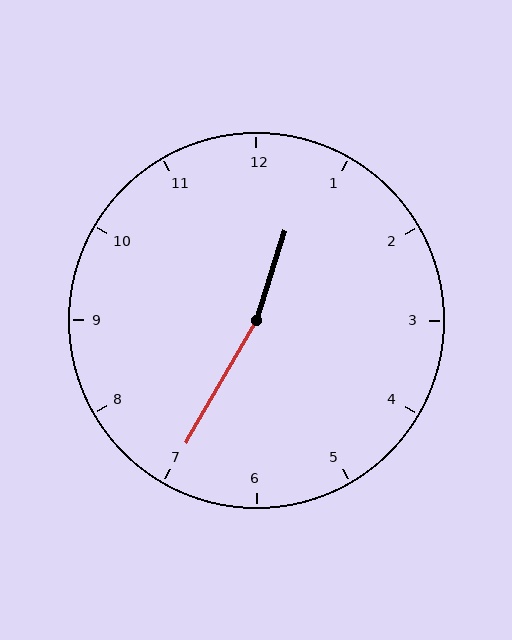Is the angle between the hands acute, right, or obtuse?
It is obtuse.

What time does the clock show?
12:35.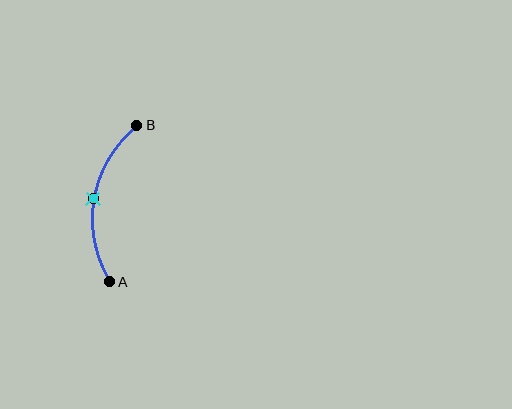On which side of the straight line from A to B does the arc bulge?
The arc bulges to the left of the straight line connecting A and B.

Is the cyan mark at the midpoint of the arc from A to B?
Yes. The cyan mark lies on the arc at equal arc-length from both A and B — it is the arc midpoint.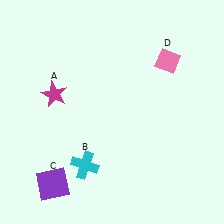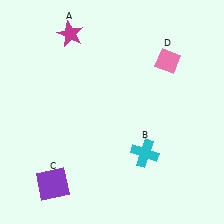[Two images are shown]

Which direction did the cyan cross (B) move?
The cyan cross (B) moved right.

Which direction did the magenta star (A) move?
The magenta star (A) moved up.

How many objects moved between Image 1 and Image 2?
2 objects moved between the two images.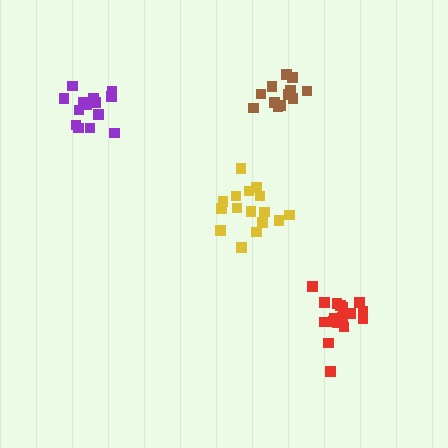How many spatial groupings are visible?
There are 4 spatial groupings.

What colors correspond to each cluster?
The clusters are colored: red, purple, yellow, brown.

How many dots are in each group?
Group 1: 17 dots, Group 2: 14 dots, Group 3: 16 dots, Group 4: 12 dots (59 total).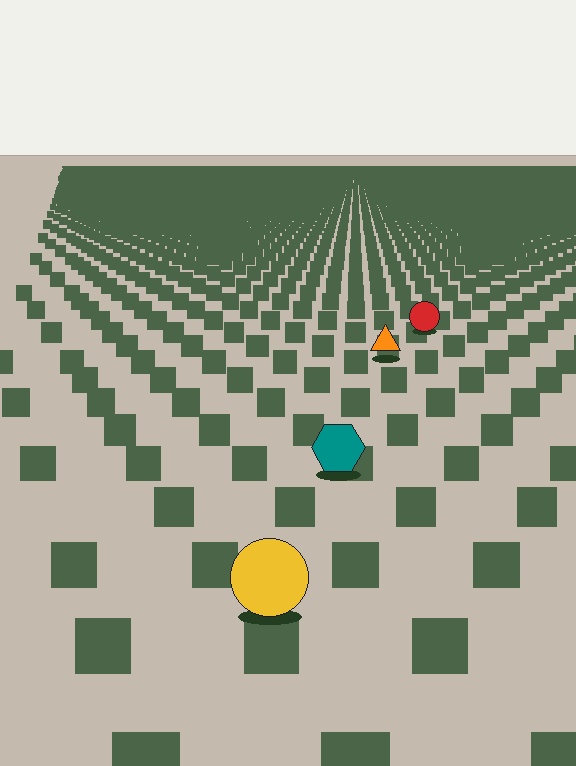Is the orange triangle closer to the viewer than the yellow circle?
No. The yellow circle is closer — you can tell from the texture gradient: the ground texture is coarser near it.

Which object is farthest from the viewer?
The red circle is farthest from the viewer. It appears smaller and the ground texture around it is denser.